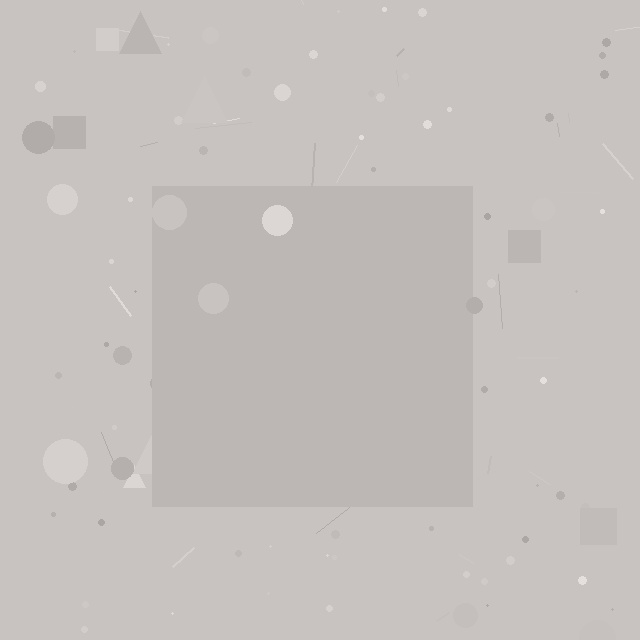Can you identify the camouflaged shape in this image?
The camouflaged shape is a square.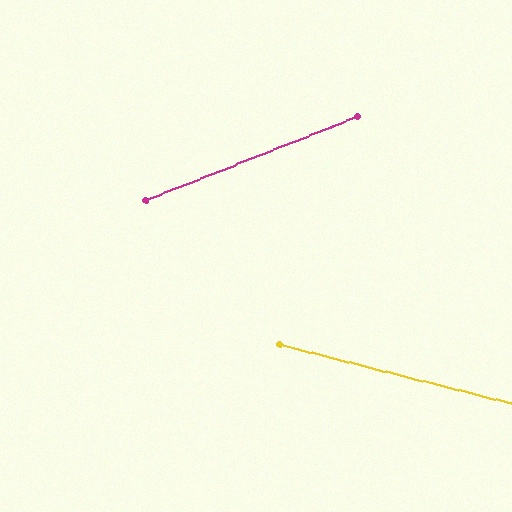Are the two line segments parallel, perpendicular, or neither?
Neither parallel nor perpendicular — they differ by about 36°.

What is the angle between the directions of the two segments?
Approximately 36 degrees.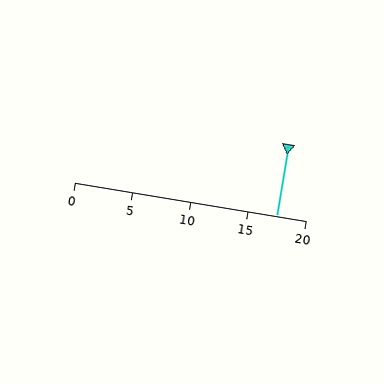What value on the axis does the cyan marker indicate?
The marker indicates approximately 17.5.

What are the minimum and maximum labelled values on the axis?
The axis runs from 0 to 20.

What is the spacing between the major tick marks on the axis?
The major ticks are spaced 5 apart.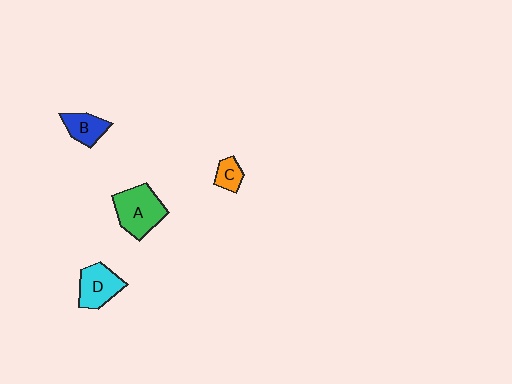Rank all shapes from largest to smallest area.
From largest to smallest: A (green), D (cyan), B (blue), C (orange).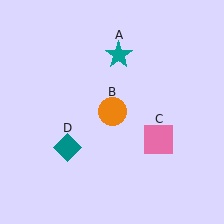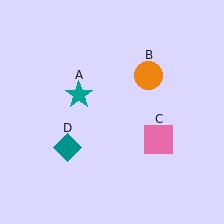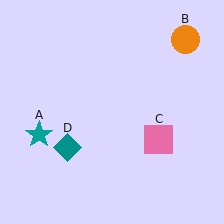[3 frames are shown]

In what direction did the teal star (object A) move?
The teal star (object A) moved down and to the left.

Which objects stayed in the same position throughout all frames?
Pink square (object C) and teal diamond (object D) remained stationary.